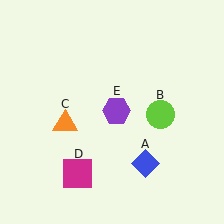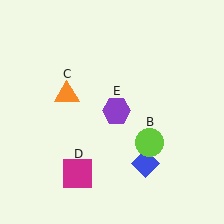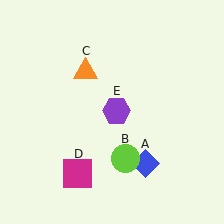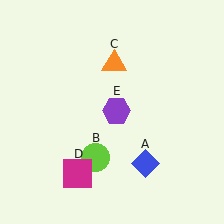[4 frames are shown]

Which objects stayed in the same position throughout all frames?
Blue diamond (object A) and magenta square (object D) and purple hexagon (object E) remained stationary.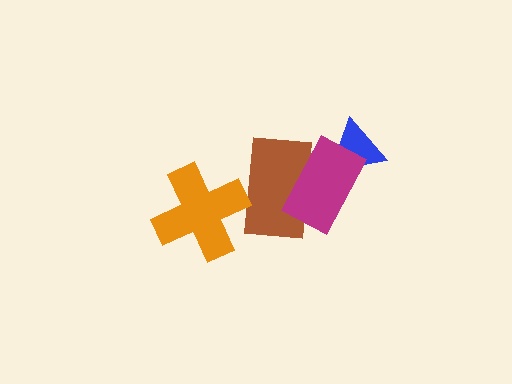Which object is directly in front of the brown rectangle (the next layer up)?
The magenta rectangle is directly in front of the brown rectangle.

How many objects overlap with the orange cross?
1 object overlaps with the orange cross.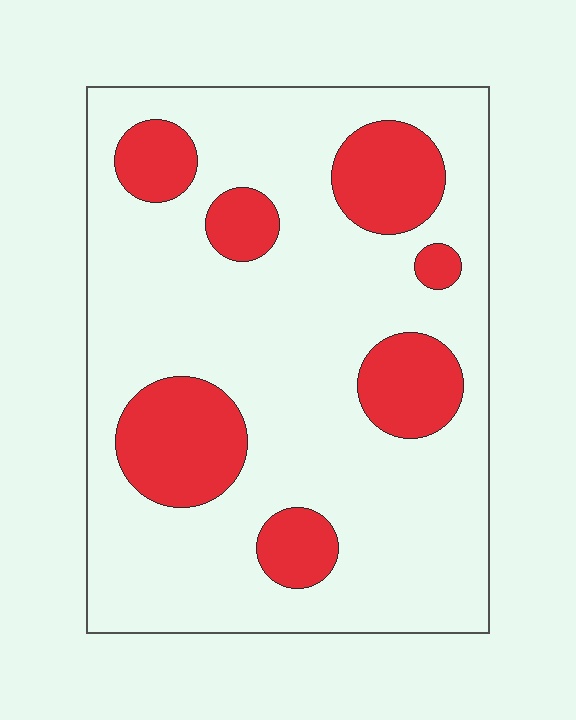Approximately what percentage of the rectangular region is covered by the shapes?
Approximately 25%.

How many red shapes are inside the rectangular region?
7.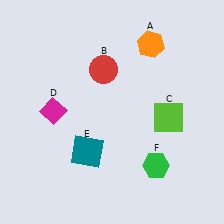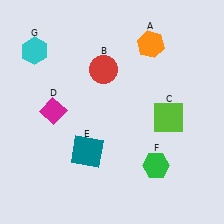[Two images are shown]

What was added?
A cyan hexagon (G) was added in Image 2.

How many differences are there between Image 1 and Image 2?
There is 1 difference between the two images.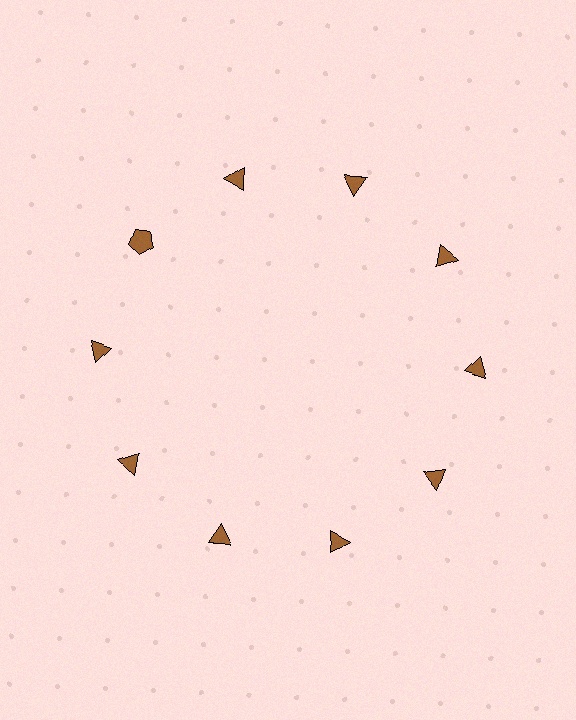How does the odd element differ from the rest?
It has a different shape: pentagon instead of triangle.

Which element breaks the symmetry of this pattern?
The brown pentagon at roughly the 10 o'clock position breaks the symmetry. All other shapes are brown triangles.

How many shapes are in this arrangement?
There are 10 shapes arranged in a ring pattern.